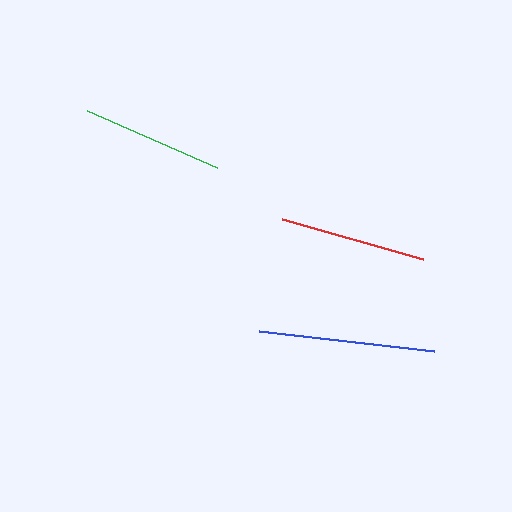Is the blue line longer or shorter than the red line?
The blue line is longer than the red line.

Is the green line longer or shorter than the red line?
The red line is longer than the green line.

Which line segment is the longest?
The blue line is the longest at approximately 176 pixels.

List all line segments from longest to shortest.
From longest to shortest: blue, red, green.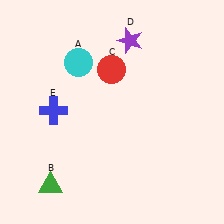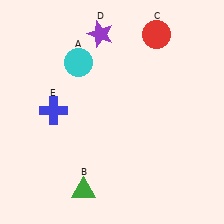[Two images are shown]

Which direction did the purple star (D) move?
The purple star (D) moved left.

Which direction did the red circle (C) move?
The red circle (C) moved right.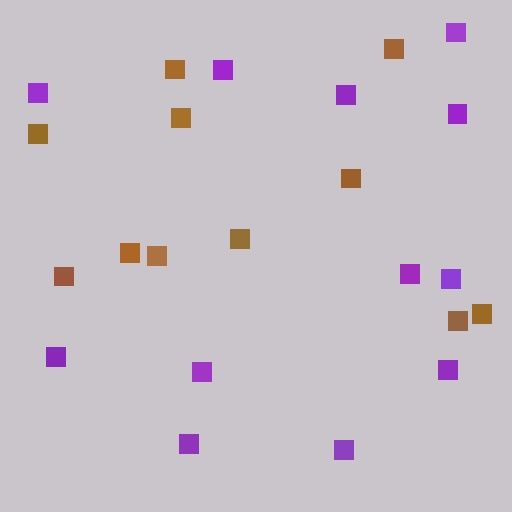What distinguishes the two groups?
There are 2 groups: one group of brown squares (11) and one group of purple squares (12).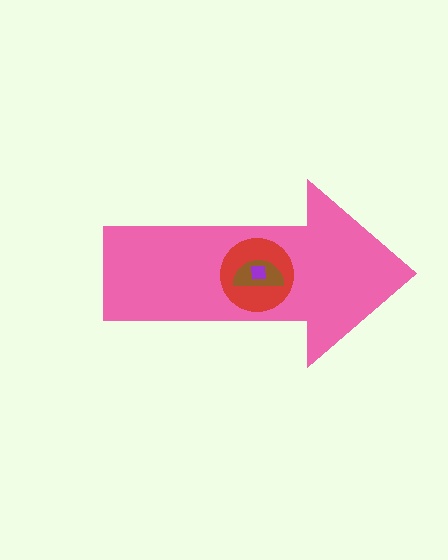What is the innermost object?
The purple square.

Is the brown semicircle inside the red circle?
Yes.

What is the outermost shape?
The pink arrow.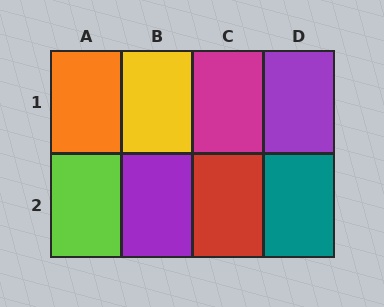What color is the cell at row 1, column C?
Magenta.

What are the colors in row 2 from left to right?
Lime, purple, red, teal.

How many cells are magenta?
1 cell is magenta.